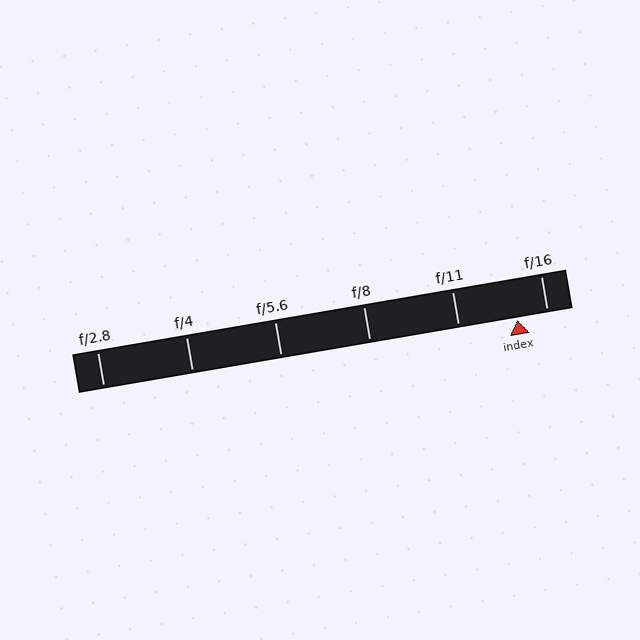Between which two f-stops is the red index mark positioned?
The index mark is between f/11 and f/16.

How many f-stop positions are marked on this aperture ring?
There are 6 f-stop positions marked.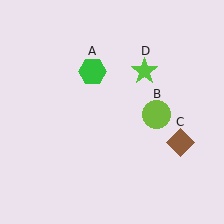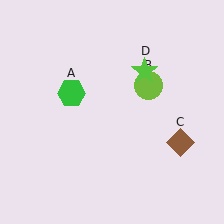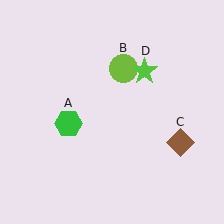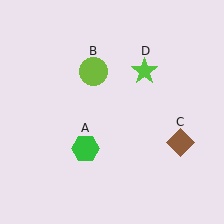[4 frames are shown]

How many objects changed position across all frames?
2 objects changed position: green hexagon (object A), lime circle (object B).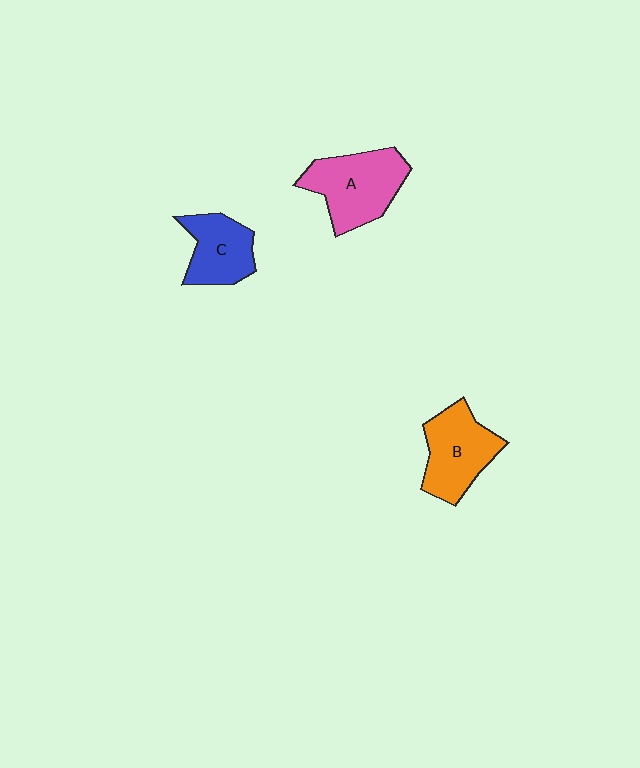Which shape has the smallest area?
Shape C (blue).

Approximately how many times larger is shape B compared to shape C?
Approximately 1.3 times.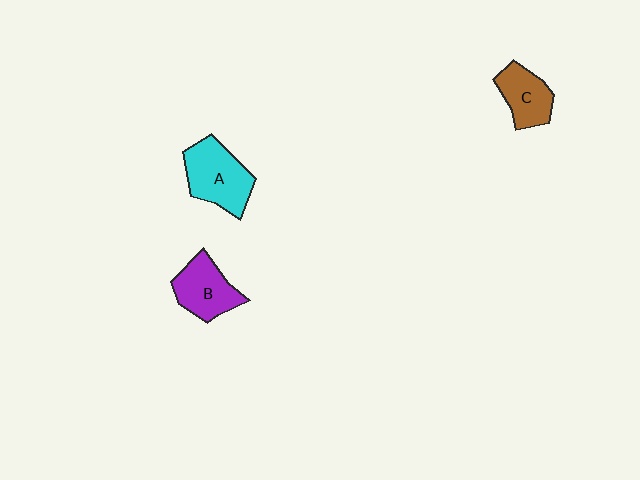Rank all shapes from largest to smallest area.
From largest to smallest: A (cyan), B (purple), C (brown).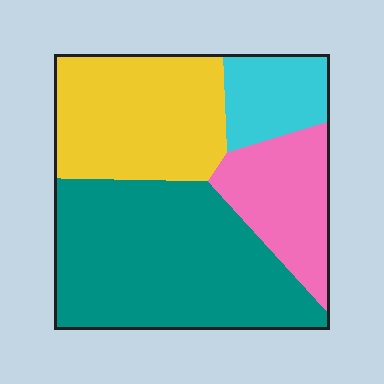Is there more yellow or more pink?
Yellow.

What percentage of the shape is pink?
Pink covers 17% of the shape.